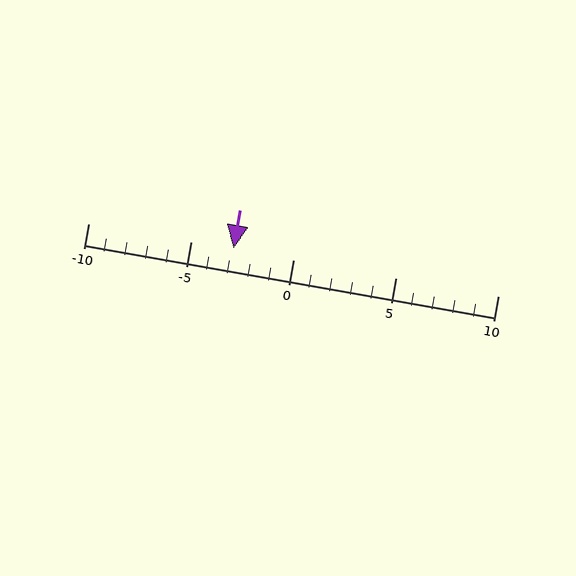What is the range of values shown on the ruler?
The ruler shows values from -10 to 10.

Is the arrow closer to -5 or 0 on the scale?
The arrow is closer to -5.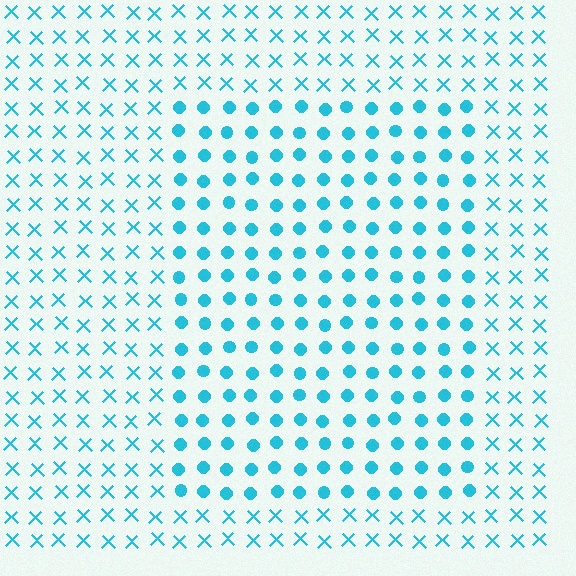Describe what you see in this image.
The image is filled with small cyan elements arranged in a uniform grid. A rectangle-shaped region contains circles, while the surrounding area contains X marks. The boundary is defined purely by the change in element shape.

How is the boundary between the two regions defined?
The boundary is defined by a change in element shape: circles inside vs. X marks outside. All elements share the same color and spacing.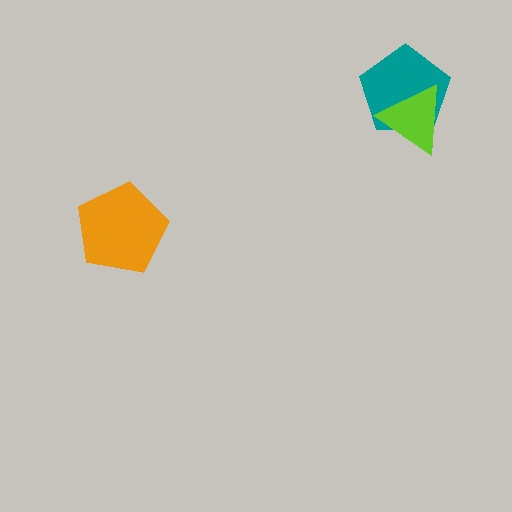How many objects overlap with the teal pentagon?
1 object overlaps with the teal pentagon.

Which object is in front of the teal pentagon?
The lime triangle is in front of the teal pentagon.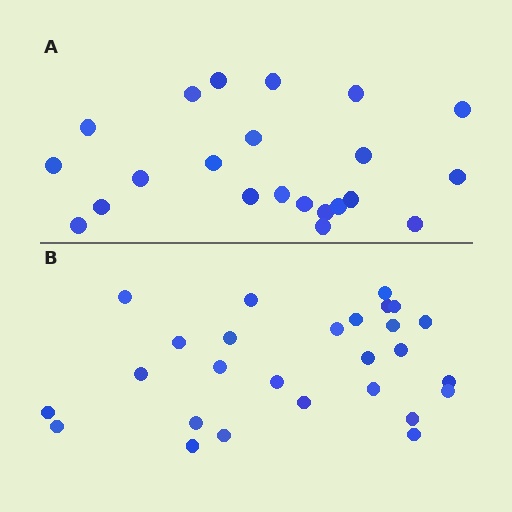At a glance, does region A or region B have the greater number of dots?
Region B (the bottom region) has more dots.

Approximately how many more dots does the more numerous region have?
Region B has about 5 more dots than region A.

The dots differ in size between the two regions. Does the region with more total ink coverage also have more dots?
No. Region A has more total ink coverage because its dots are larger, but region B actually contains more individual dots. Total area can be misleading — the number of items is what matters here.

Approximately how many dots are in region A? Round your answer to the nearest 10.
About 20 dots. (The exact count is 22, which rounds to 20.)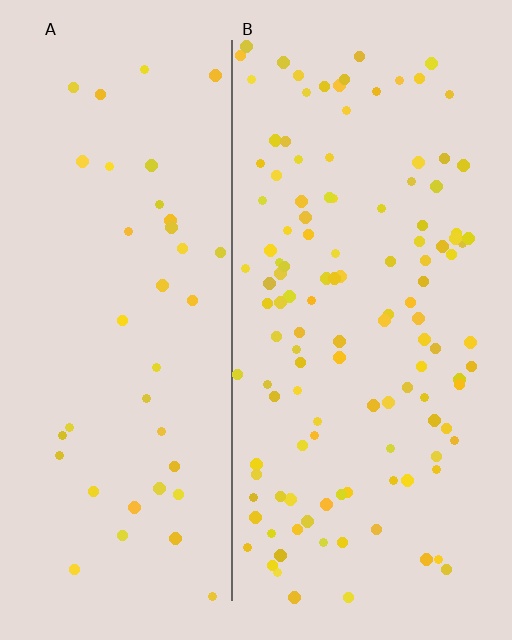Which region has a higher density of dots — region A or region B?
B (the right).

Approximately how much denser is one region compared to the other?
Approximately 3.1× — region B over region A.